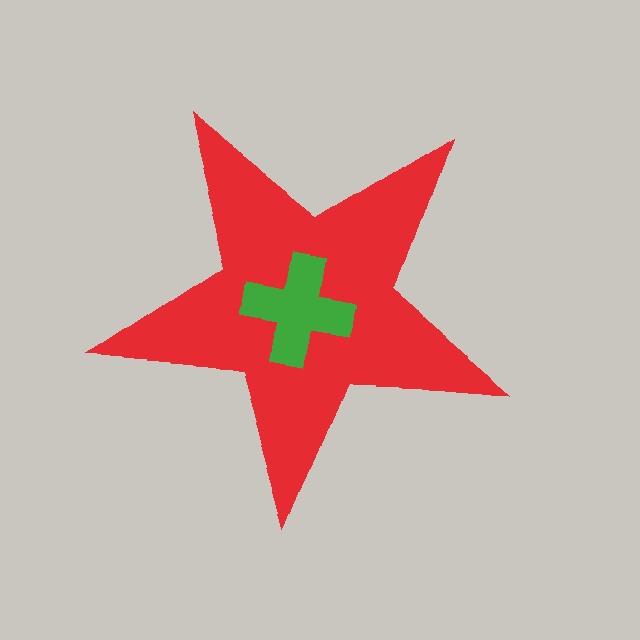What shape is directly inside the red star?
The green cross.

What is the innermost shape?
The green cross.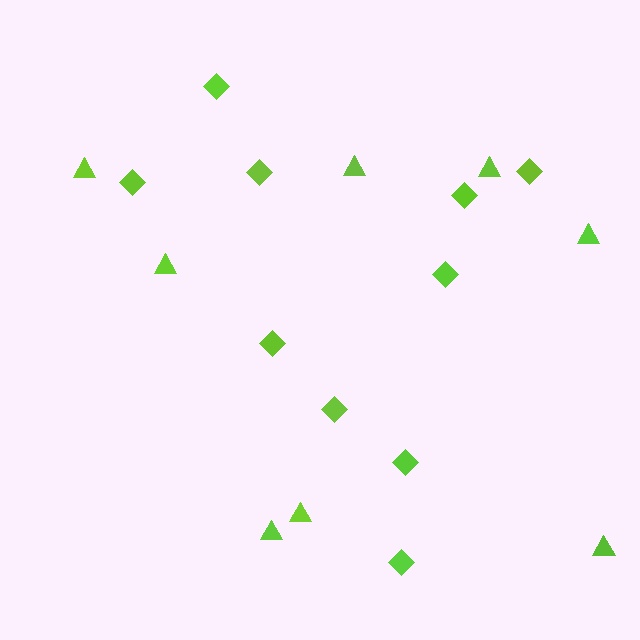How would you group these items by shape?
There are 2 groups: one group of diamonds (10) and one group of triangles (8).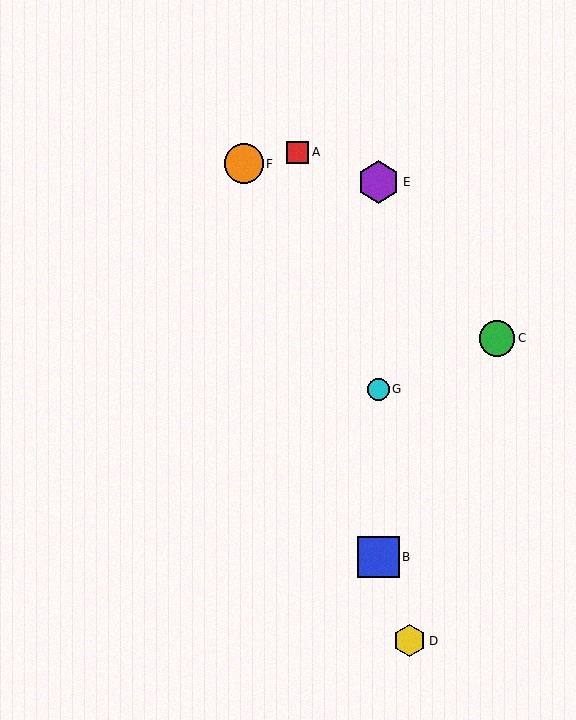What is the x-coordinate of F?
Object F is at x≈244.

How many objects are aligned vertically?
3 objects (B, E, G) are aligned vertically.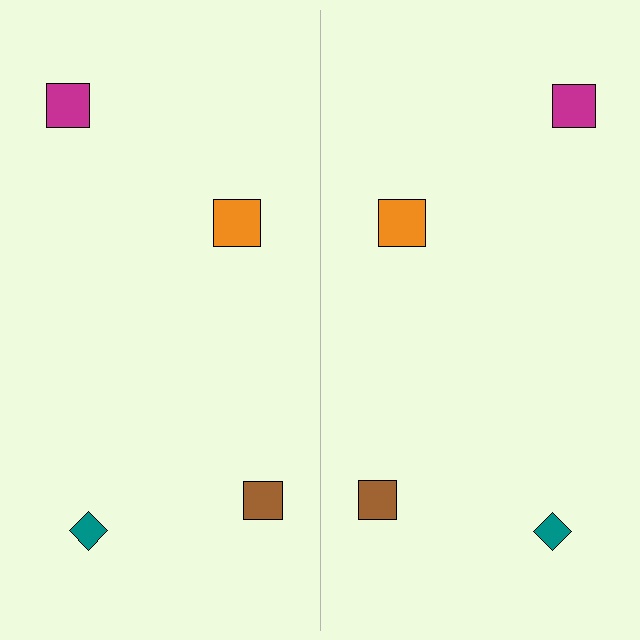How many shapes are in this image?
There are 8 shapes in this image.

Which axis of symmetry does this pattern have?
The pattern has a vertical axis of symmetry running through the center of the image.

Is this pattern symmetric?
Yes, this pattern has bilateral (reflection) symmetry.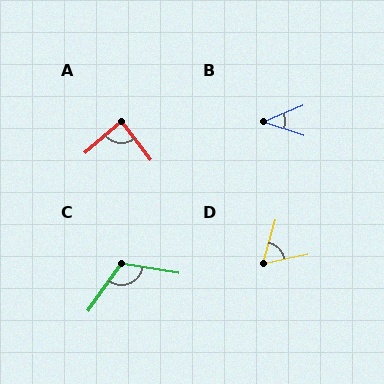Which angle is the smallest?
B, at approximately 41 degrees.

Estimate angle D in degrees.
Approximately 63 degrees.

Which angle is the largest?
C, at approximately 116 degrees.